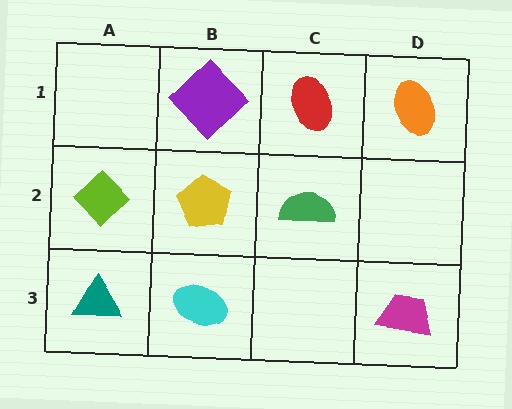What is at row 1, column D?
An orange ellipse.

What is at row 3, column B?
A cyan ellipse.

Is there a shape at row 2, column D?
No, that cell is empty.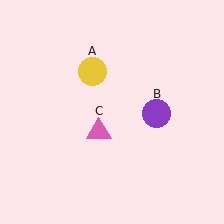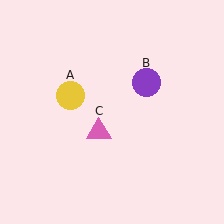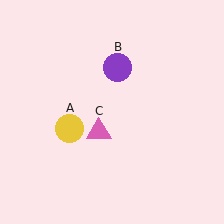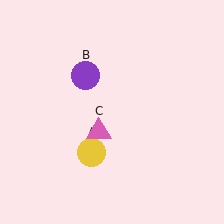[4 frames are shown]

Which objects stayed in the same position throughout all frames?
Pink triangle (object C) remained stationary.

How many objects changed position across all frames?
2 objects changed position: yellow circle (object A), purple circle (object B).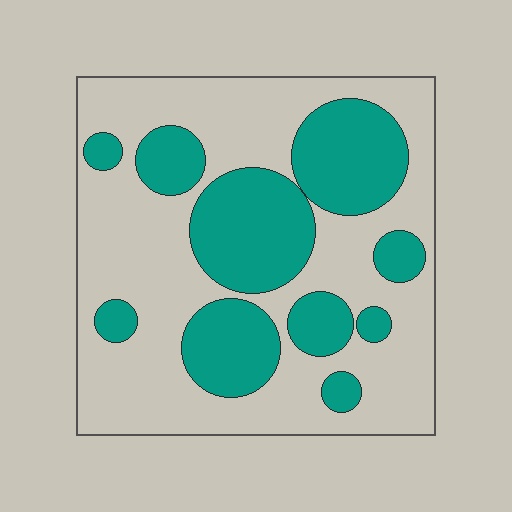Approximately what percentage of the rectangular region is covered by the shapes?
Approximately 35%.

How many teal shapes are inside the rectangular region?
10.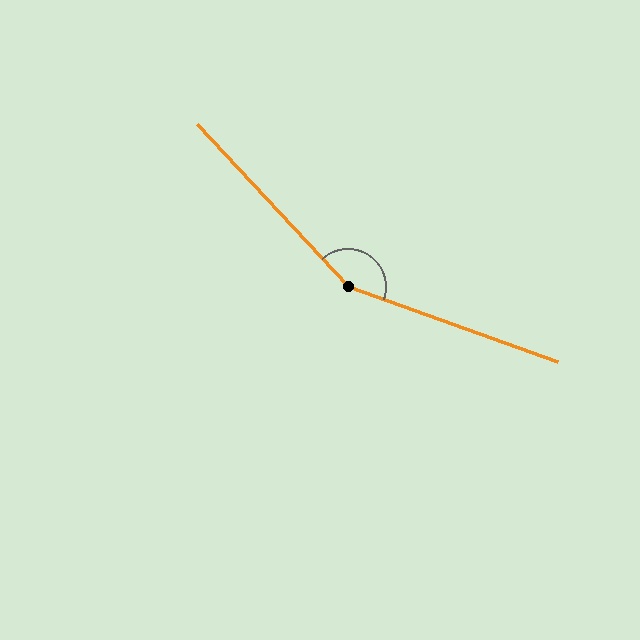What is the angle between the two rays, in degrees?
Approximately 153 degrees.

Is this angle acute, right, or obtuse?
It is obtuse.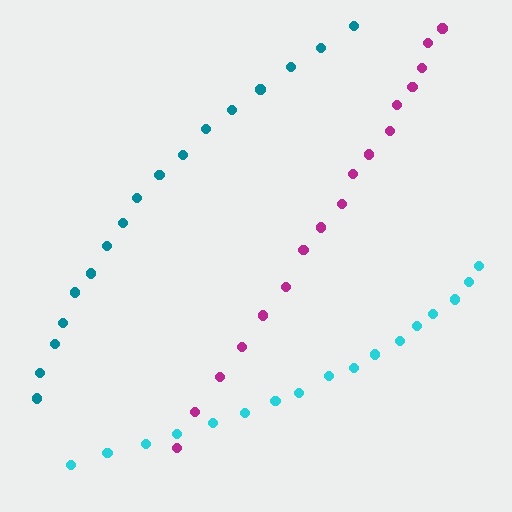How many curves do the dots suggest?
There are 3 distinct paths.